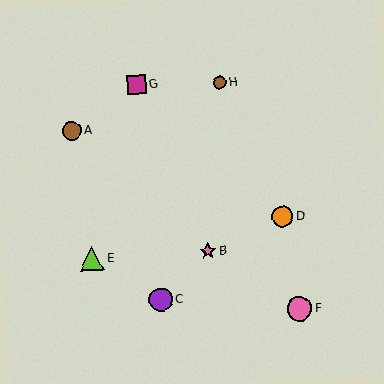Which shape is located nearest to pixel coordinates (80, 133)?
The brown circle (labeled A) at (71, 131) is nearest to that location.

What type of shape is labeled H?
Shape H is a brown circle.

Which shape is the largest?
The pink circle (labeled F) is the largest.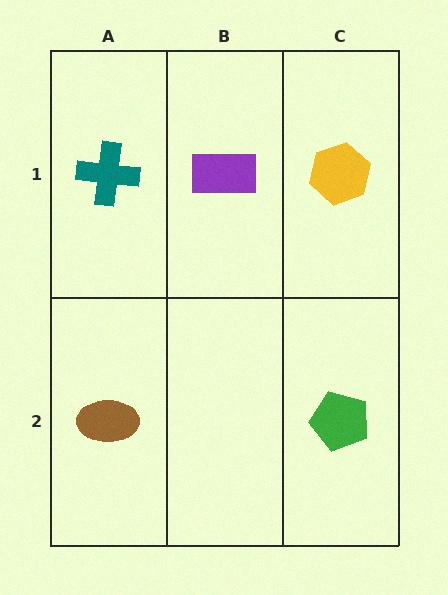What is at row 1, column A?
A teal cross.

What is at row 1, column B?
A purple rectangle.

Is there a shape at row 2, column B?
No, that cell is empty.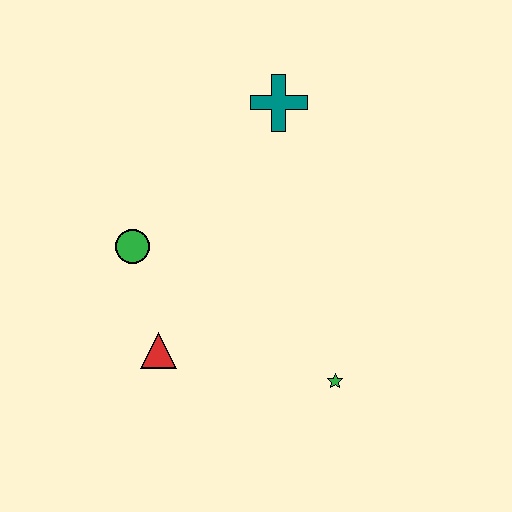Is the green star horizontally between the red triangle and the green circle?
No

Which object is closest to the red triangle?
The green circle is closest to the red triangle.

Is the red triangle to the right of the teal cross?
No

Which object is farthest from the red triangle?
The teal cross is farthest from the red triangle.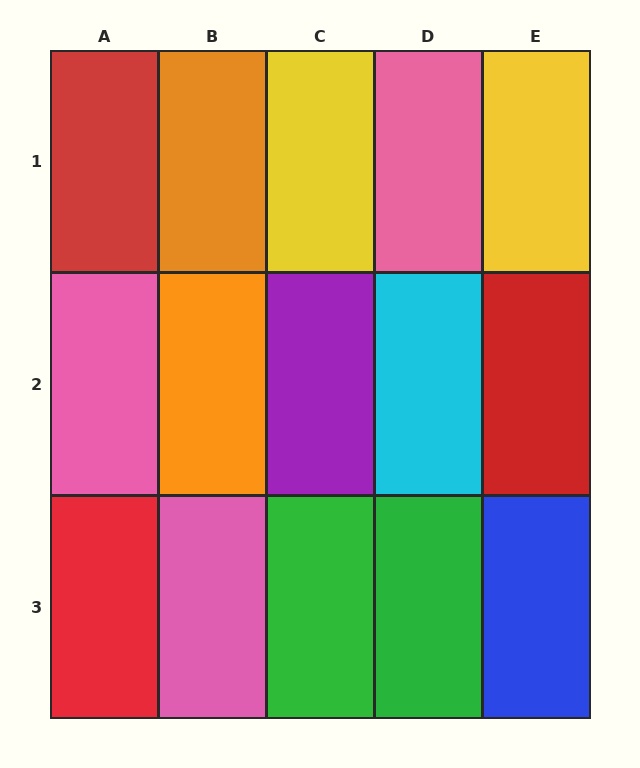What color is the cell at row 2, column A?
Pink.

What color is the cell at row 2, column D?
Cyan.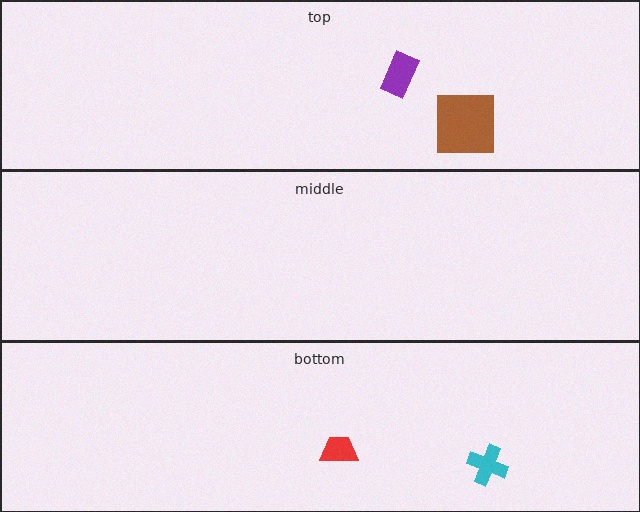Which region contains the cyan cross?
The bottom region.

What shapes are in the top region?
The brown square, the purple rectangle.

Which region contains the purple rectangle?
The top region.